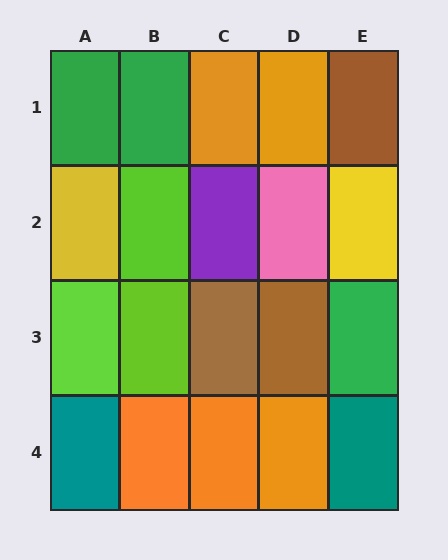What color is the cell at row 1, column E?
Brown.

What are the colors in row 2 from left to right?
Yellow, lime, purple, pink, yellow.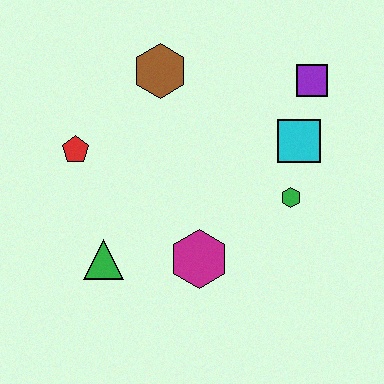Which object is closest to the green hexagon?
The cyan square is closest to the green hexagon.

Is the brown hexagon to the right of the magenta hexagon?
No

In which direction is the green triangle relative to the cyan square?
The green triangle is to the left of the cyan square.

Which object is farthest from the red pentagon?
The purple square is farthest from the red pentagon.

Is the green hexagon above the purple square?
No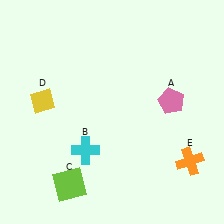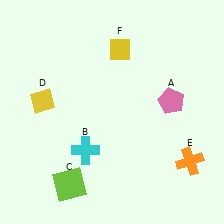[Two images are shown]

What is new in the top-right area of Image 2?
A yellow diamond (F) was added in the top-right area of Image 2.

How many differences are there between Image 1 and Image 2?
There is 1 difference between the two images.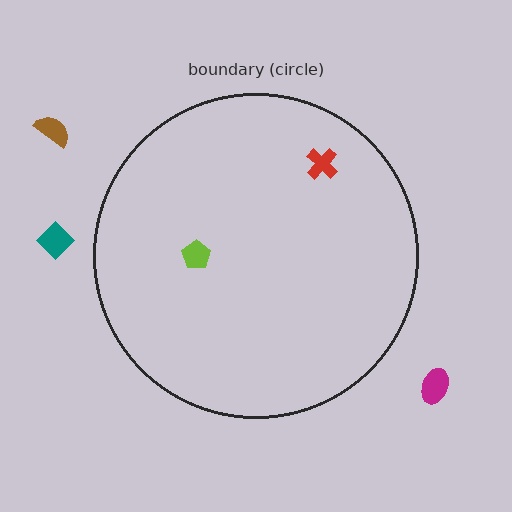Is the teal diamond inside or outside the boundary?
Outside.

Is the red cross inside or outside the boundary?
Inside.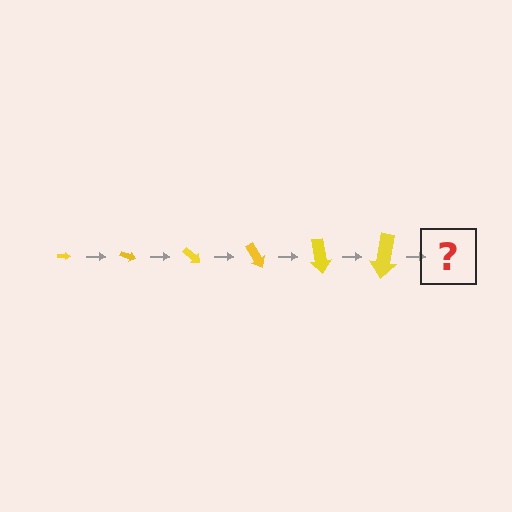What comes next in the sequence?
The next element should be an arrow, larger than the previous one and rotated 120 degrees from the start.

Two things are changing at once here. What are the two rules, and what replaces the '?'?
The two rules are that the arrow grows larger each step and it rotates 20 degrees each step. The '?' should be an arrow, larger than the previous one and rotated 120 degrees from the start.